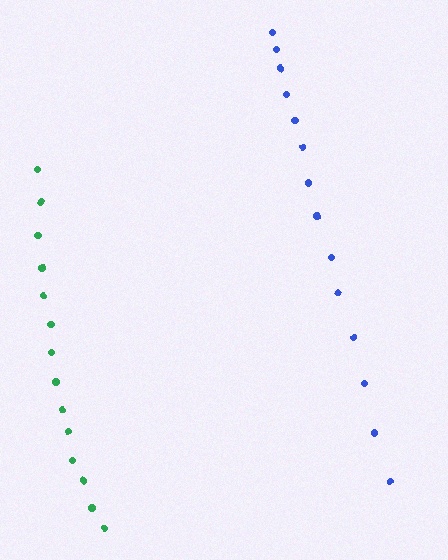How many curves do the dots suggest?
There are 2 distinct paths.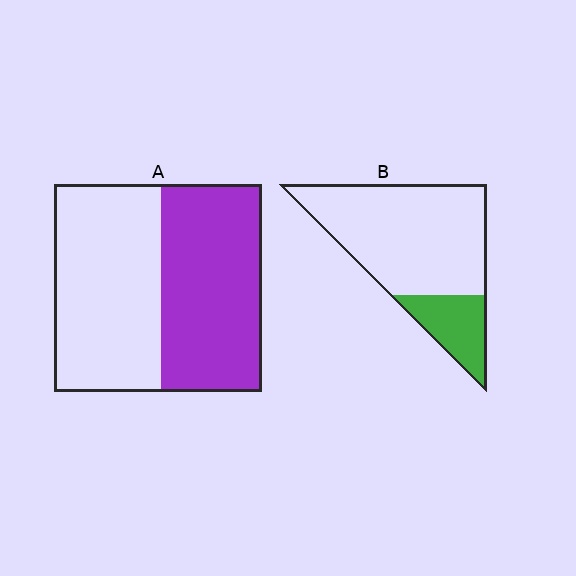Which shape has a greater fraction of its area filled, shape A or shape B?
Shape A.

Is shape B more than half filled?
No.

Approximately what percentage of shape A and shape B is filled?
A is approximately 50% and B is approximately 20%.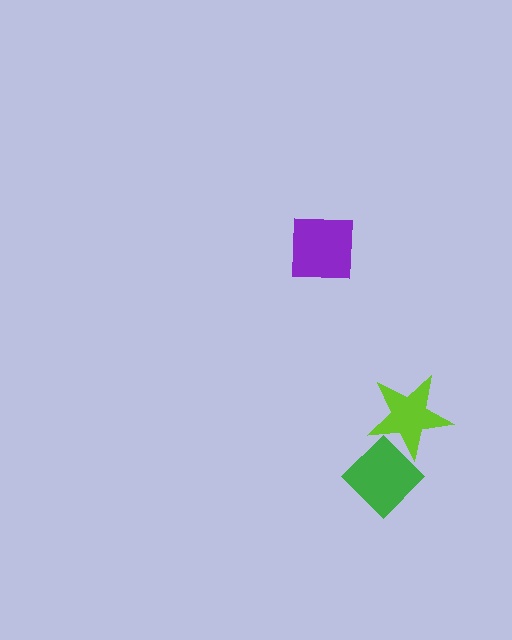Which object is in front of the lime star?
The green diamond is in front of the lime star.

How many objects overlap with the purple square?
0 objects overlap with the purple square.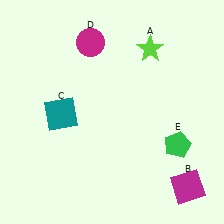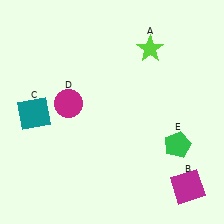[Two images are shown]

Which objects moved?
The objects that moved are: the teal square (C), the magenta circle (D).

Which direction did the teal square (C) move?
The teal square (C) moved left.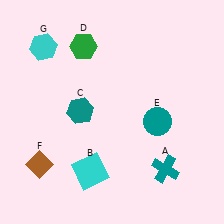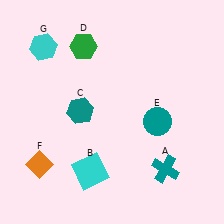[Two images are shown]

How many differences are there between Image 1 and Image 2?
There is 1 difference between the two images.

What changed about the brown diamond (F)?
In Image 1, F is brown. In Image 2, it changed to orange.